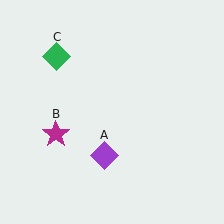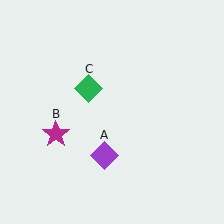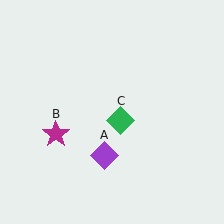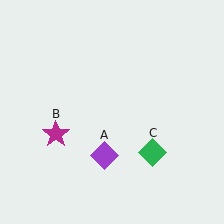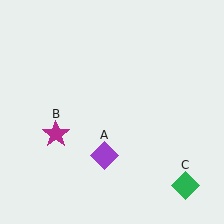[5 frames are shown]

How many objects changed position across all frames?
1 object changed position: green diamond (object C).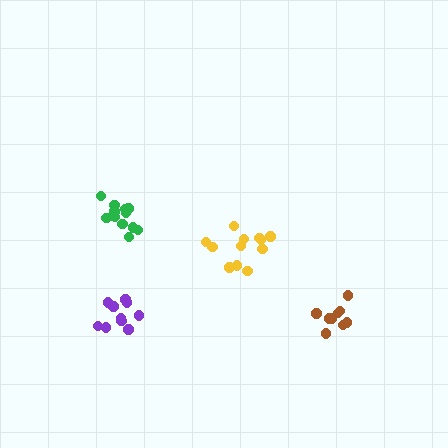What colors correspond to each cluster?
The clusters are colored: purple, green, brown, yellow.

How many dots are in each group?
Group 1: 10 dots, Group 2: 13 dots, Group 3: 9 dots, Group 4: 12 dots (44 total).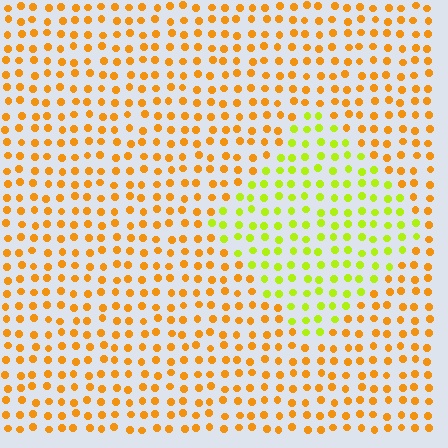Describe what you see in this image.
The image is filled with small orange elements in a uniform arrangement. A diamond-shaped region is visible where the elements are tinted to a slightly different hue, forming a subtle color boundary.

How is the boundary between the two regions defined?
The boundary is defined purely by a slight shift in hue (about 44 degrees). Spacing, size, and orientation are identical on both sides.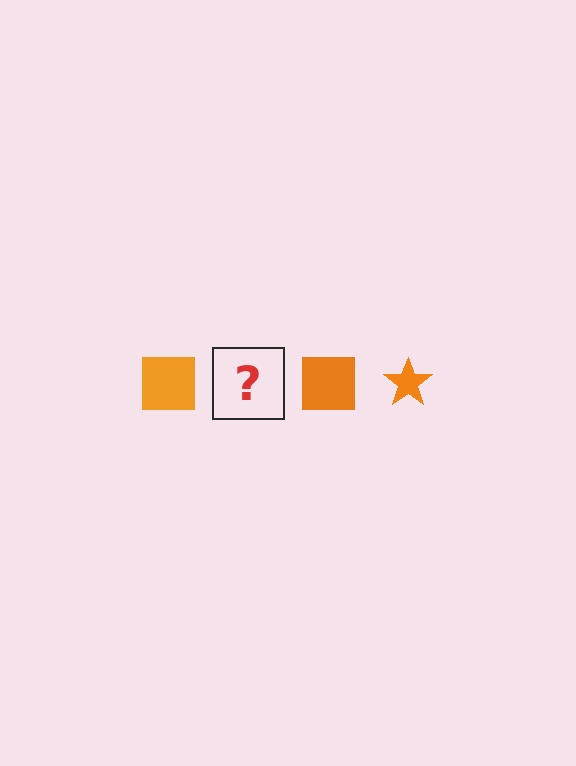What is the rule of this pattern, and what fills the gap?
The rule is that the pattern cycles through square, star shapes in orange. The gap should be filled with an orange star.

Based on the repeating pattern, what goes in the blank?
The blank should be an orange star.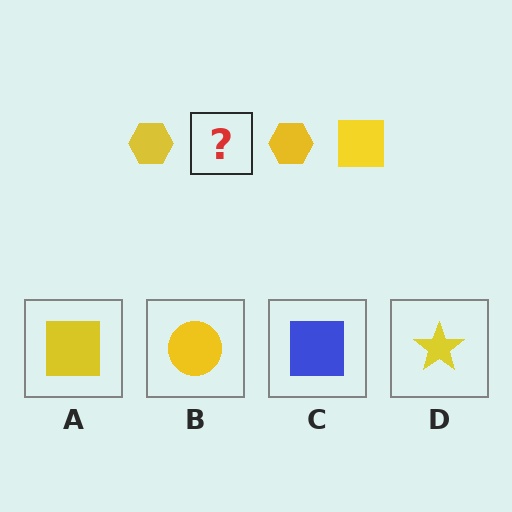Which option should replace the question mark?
Option A.